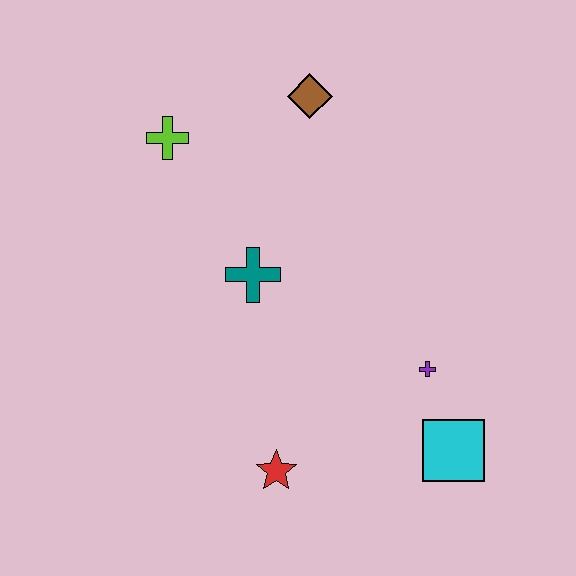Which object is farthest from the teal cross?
The cyan square is farthest from the teal cross.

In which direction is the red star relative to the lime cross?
The red star is below the lime cross.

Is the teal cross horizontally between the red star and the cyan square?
No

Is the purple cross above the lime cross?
No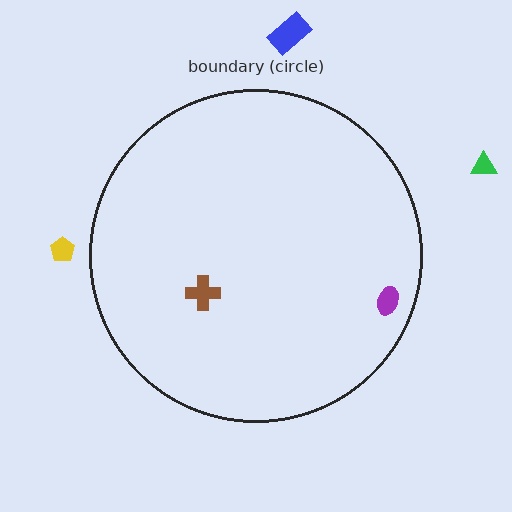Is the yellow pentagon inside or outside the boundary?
Outside.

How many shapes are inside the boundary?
2 inside, 3 outside.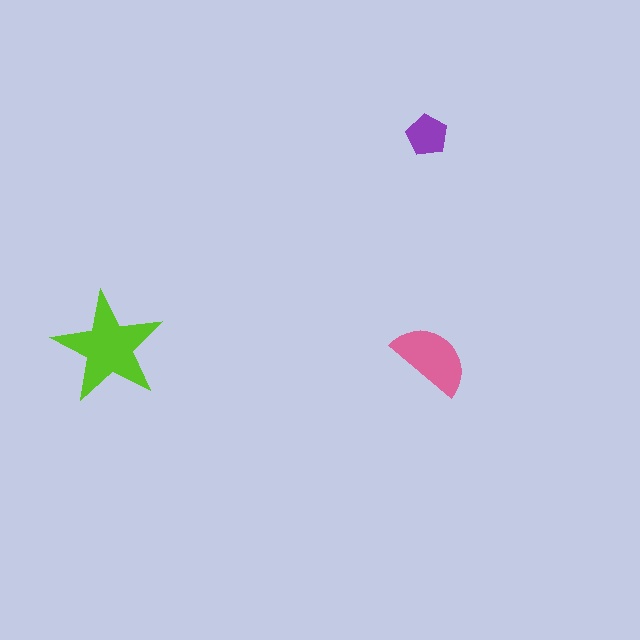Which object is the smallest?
The purple pentagon.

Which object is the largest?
The lime star.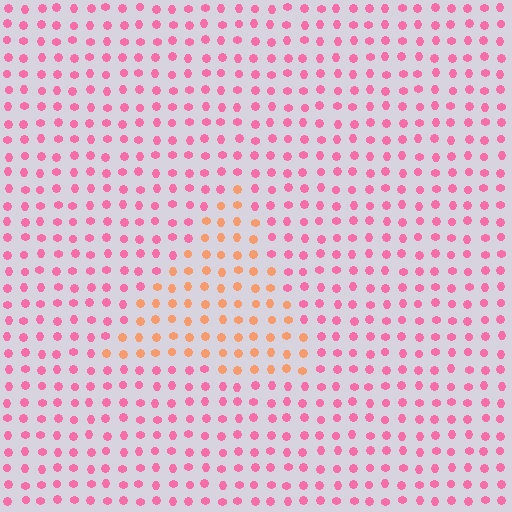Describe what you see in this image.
The image is filled with small pink elements in a uniform arrangement. A triangle-shaped region is visible where the elements are tinted to a slightly different hue, forming a subtle color boundary.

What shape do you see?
I see a triangle.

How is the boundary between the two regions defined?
The boundary is defined purely by a slight shift in hue (about 46 degrees). Spacing, size, and orientation are identical on both sides.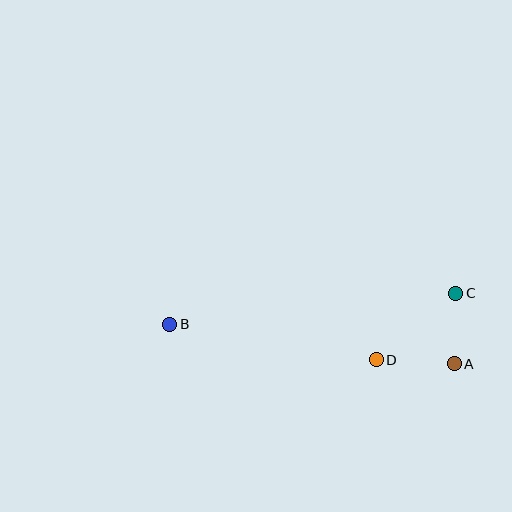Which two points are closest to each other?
Points A and C are closest to each other.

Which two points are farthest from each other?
Points B and C are farthest from each other.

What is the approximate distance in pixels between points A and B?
The distance between A and B is approximately 287 pixels.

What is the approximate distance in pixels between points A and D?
The distance between A and D is approximately 78 pixels.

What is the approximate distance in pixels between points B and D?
The distance between B and D is approximately 210 pixels.